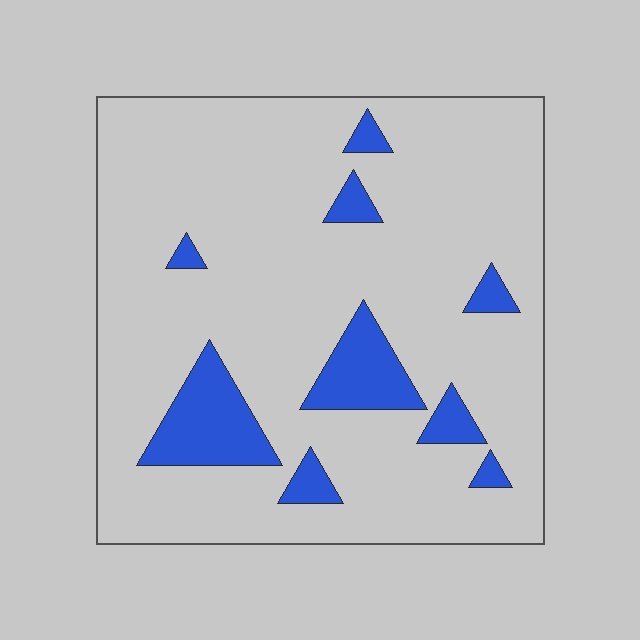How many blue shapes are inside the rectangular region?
9.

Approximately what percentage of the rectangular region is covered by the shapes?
Approximately 15%.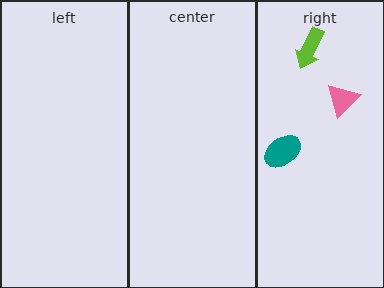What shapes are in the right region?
The pink triangle, the teal ellipse, the lime arrow.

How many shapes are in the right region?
3.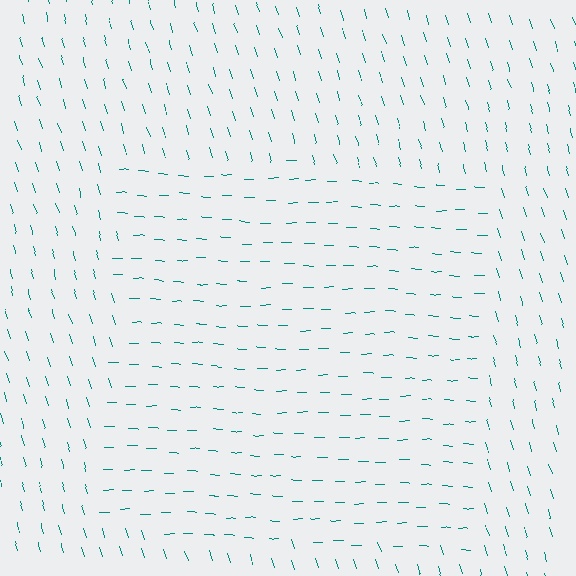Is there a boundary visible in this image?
Yes, there is a texture boundary formed by a change in line orientation.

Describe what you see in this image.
The image is filled with small teal line segments. A rectangle region in the image has lines oriented differently from the surrounding lines, creating a visible texture boundary.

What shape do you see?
I see a rectangle.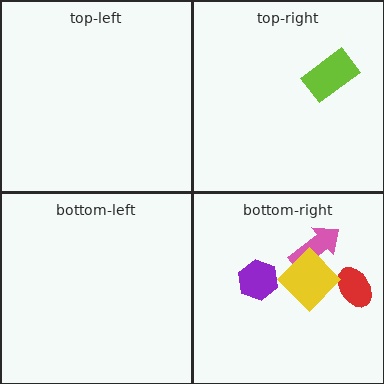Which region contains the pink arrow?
The bottom-right region.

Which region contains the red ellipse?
The bottom-right region.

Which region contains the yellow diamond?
The bottom-right region.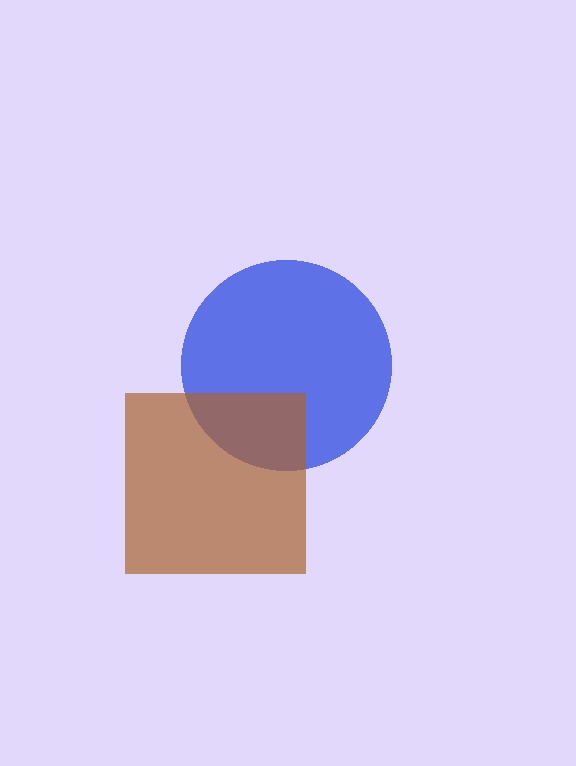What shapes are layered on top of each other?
The layered shapes are: a blue circle, a brown square.